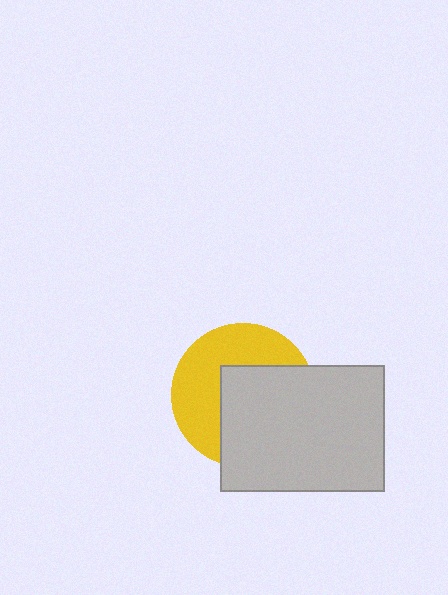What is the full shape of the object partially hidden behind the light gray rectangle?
The partially hidden object is a yellow circle.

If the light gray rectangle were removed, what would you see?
You would see the complete yellow circle.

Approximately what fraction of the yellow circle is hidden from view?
Roughly 52% of the yellow circle is hidden behind the light gray rectangle.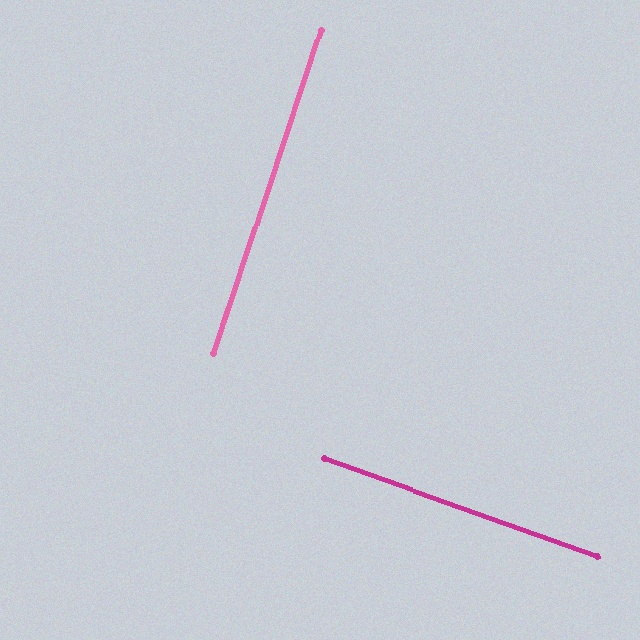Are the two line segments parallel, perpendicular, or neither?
Perpendicular — they meet at approximately 89°.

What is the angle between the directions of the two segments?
Approximately 89 degrees.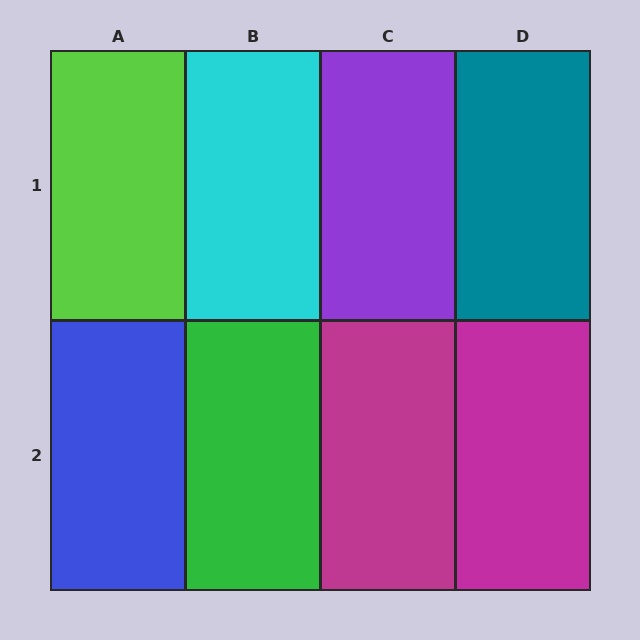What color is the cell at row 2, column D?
Magenta.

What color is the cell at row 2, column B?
Green.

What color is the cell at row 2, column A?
Blue.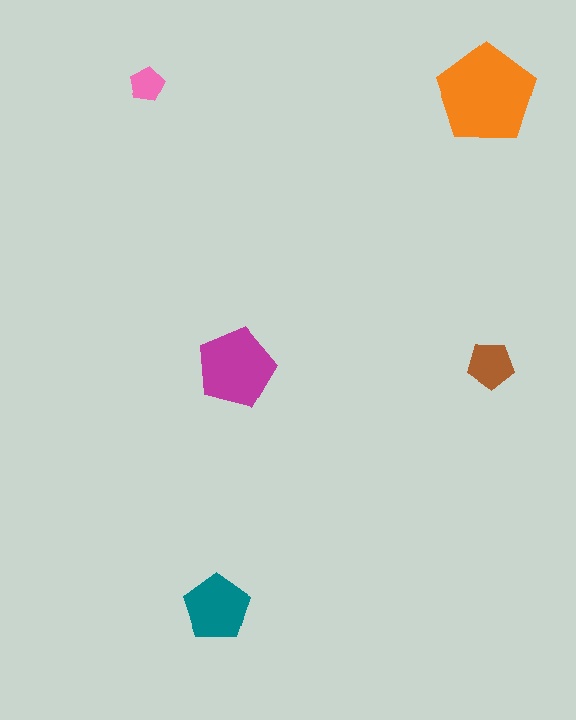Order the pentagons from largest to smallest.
the orange one, the magenta one, the teal one, the brown one, the pink one.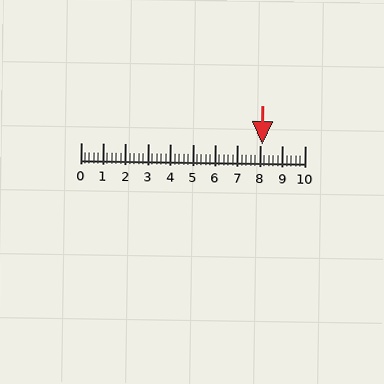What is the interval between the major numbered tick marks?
The major tick marks are spaced 1 units apart.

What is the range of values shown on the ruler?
The ruler shows values from 0 to 10.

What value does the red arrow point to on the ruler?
The red arrow points to approximately 8.1.